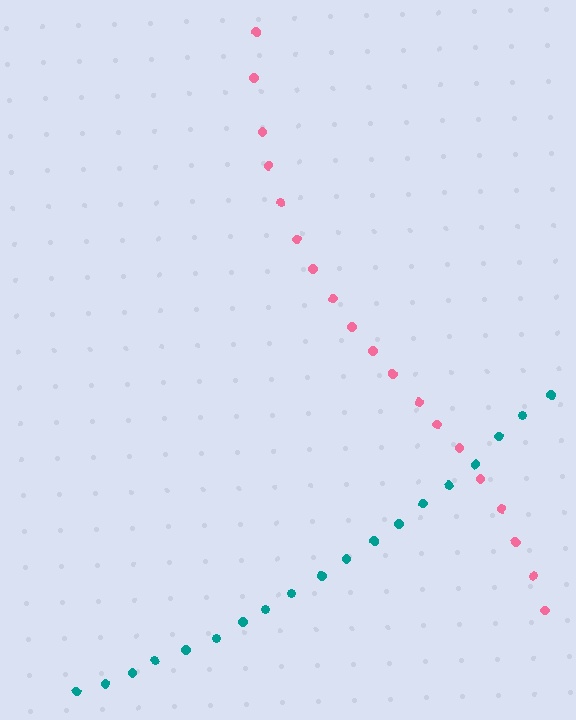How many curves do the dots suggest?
There are 2 distinct paths.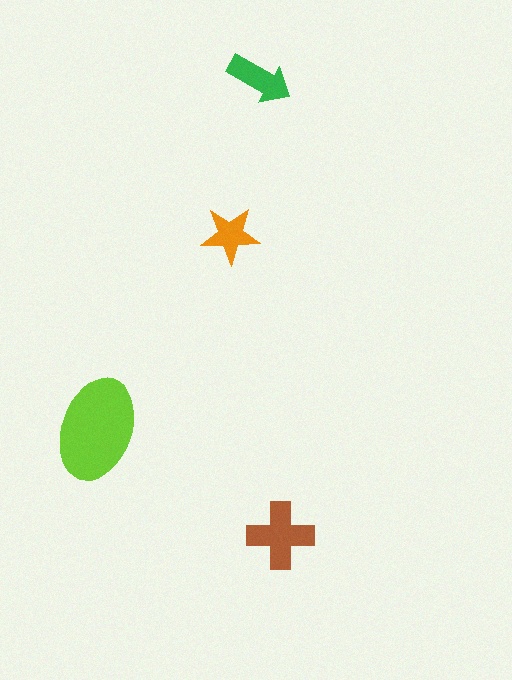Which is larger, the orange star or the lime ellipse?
The lime ellipse.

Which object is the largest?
The lime ellipse.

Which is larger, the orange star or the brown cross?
The brown cross.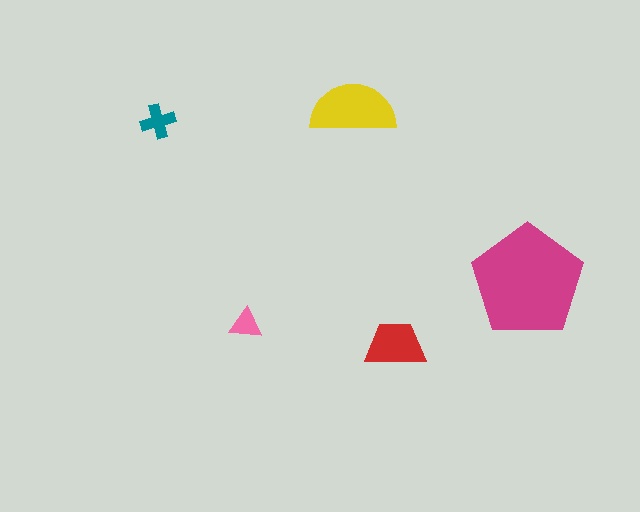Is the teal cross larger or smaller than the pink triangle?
Larger.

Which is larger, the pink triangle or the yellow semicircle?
The yellow semicircle.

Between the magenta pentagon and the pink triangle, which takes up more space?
The magenta pentagon.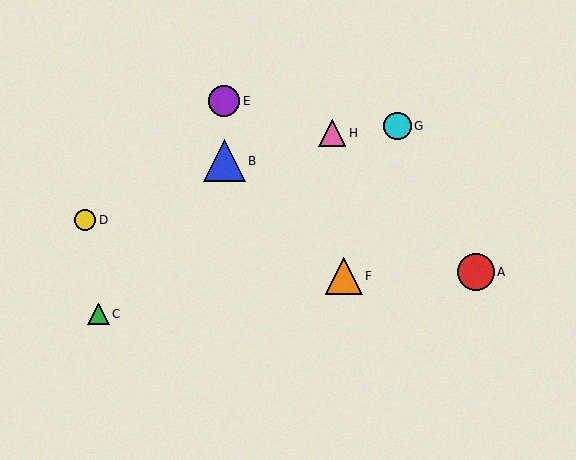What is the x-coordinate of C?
Object C is at x≈99.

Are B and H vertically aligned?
No, B is at x≈224 and H is at x≈332.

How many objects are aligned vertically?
2 objects (B, E) are aligned vertically.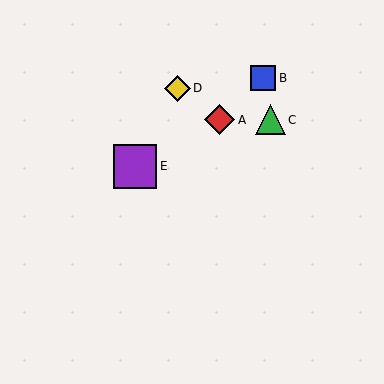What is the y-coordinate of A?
Object A is at y≈120.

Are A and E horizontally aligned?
No, A is at y≈120 and E is at y≈166.